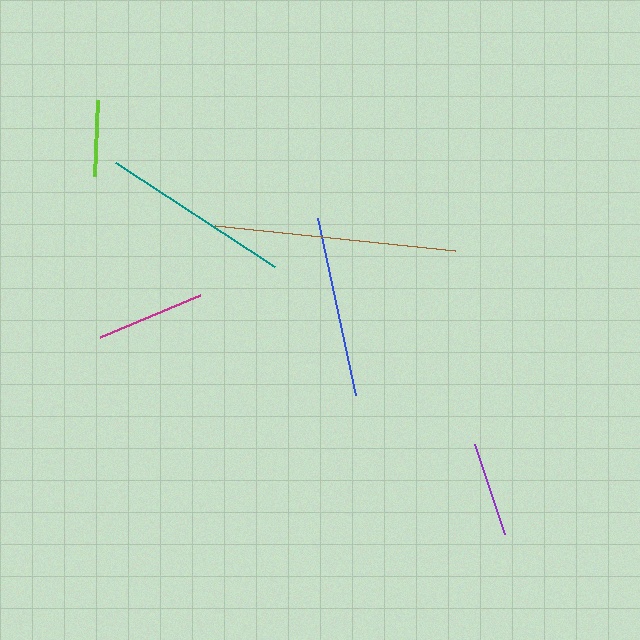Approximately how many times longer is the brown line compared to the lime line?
The brown line is approximately 3.2 times the length of the lime line.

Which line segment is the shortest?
The lime line is the shortest at approximately 76 pixels.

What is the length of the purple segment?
The purple segment is approximately 94 pixels long.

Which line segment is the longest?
The brown line is the longest at approximately 241 pixels.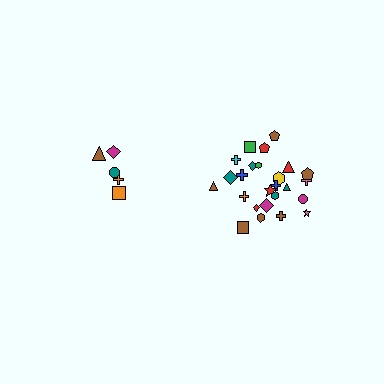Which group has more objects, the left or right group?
The right group.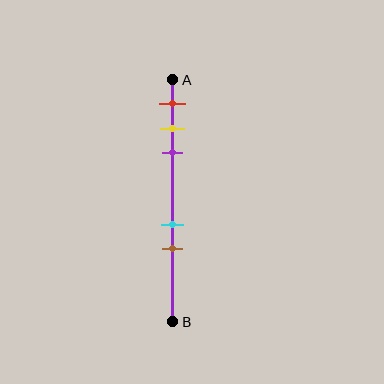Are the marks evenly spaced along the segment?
No, the marks are not evenly spaced.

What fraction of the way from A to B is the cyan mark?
The cyan mark is approximately 60% (0.6) of the way from A to B.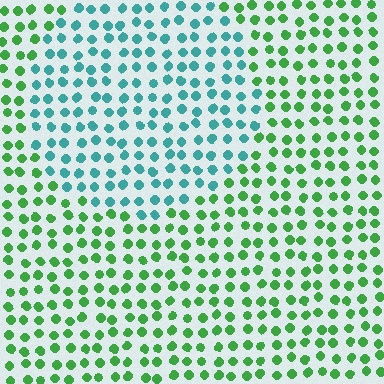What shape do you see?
I see a circle.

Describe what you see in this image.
The image is filled with small green elements in a uniform arrangement. A circle-shaped region is visible where the elements are tinted to a slightly different hue, forming a subtle color boundary.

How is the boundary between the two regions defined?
The boundary is defined purely by a slight shift in hue (about 54 degrees). Spacing, size, and orientation are identical on both sides.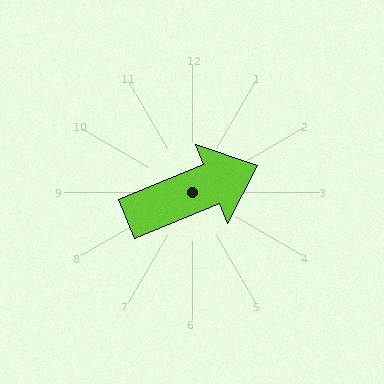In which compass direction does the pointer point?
East.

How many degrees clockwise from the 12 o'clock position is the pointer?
Approximately 68 degrees.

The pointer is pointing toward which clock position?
Roughly 2 o'clock.